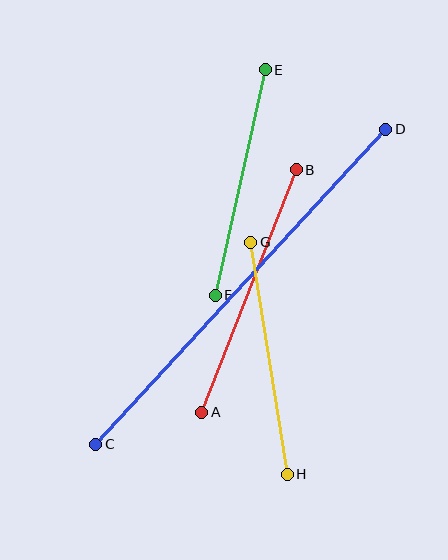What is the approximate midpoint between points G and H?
The midpoint is at approximately (269, 358) pixels.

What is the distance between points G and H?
The distance is approximately 235 pixels.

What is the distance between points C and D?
The distance is approximately 428 pixels.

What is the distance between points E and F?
The distance is approximately 231 pixels.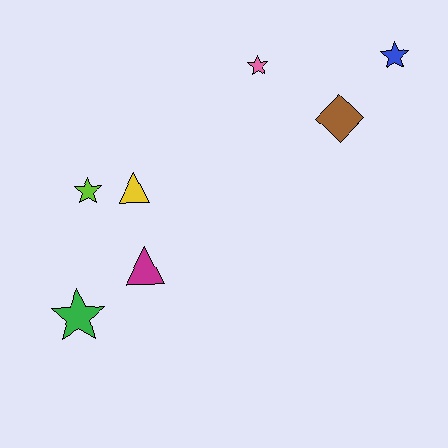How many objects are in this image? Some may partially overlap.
There are 7 objects.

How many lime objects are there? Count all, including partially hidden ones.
There is 1 lime object.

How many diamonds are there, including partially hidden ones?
There is 1 diamond.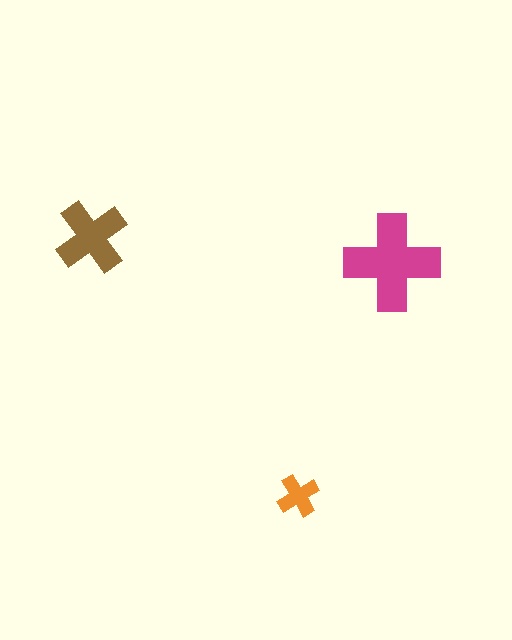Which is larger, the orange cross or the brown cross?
The brown one.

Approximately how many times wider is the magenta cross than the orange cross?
About 2.5 times wider.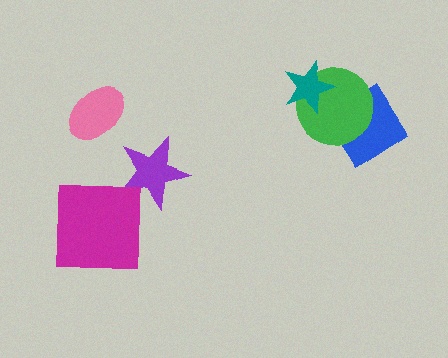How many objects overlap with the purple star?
0 objects overlap with the purple star.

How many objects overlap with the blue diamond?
1 object overlaps with the blue diamond.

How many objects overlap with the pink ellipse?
0 objects overlap with the pink ellipse.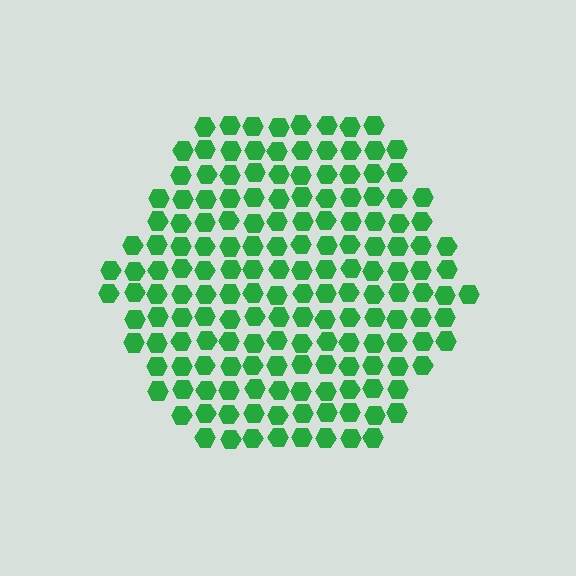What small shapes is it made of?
It is made of small hexagons.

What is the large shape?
The large shape is a hexagon.